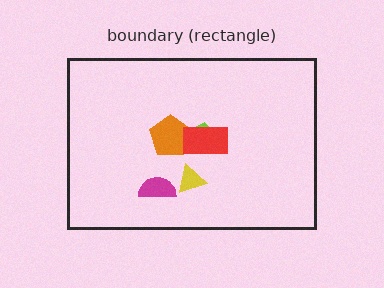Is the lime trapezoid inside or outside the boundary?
Inside.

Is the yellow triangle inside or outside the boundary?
Inside.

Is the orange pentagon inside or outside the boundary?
Inside.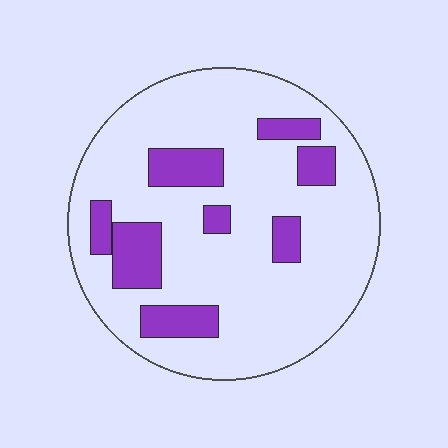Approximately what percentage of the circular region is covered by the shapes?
Approximately 20%.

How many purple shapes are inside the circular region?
8.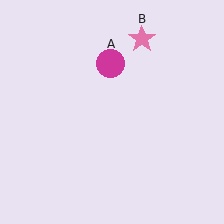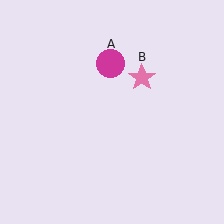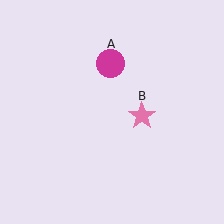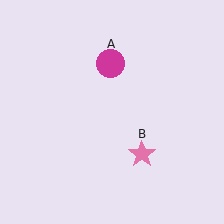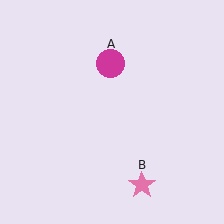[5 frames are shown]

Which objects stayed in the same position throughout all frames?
Magenta circle (object A) remained stationary.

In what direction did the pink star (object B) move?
The pink star (object B) moved down.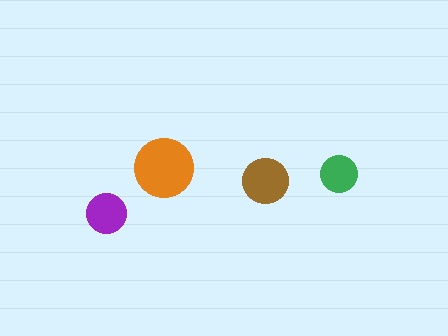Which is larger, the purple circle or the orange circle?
The orange one.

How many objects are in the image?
There are 4 objects in the image.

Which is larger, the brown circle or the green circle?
The brown one.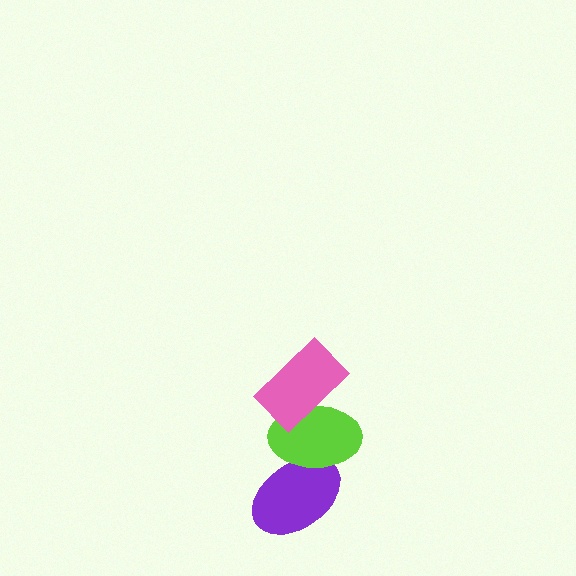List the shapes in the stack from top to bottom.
From top to bottom: the pink rectangle, the lime ellipse, the purple ellipse.